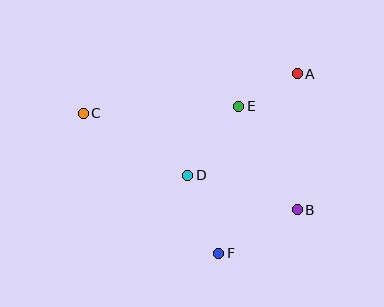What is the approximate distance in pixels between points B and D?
The distance between B and D is approximately 115 pixels.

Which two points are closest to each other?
Points A and E are closest to each other.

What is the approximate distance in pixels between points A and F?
The distance between A and F is approximately 196 pixels.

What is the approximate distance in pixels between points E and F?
The distance between E and F is approximately 148 pixels.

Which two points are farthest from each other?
Points B and C are farthest from each other.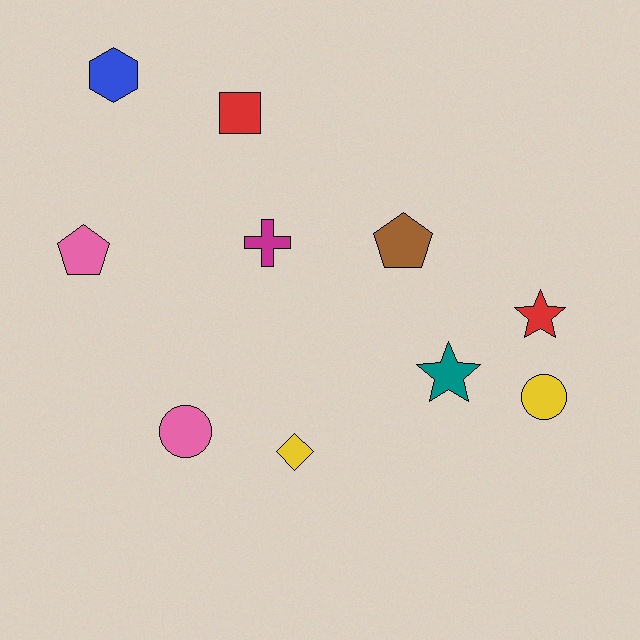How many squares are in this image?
There is 1 square.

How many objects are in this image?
There are 10 objects.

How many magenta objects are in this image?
There is 1 magenta object.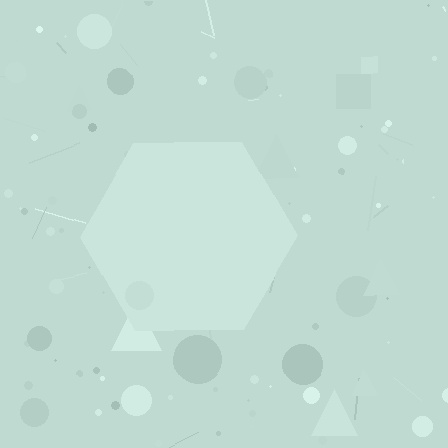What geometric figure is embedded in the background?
A hexagon is embedded in the background.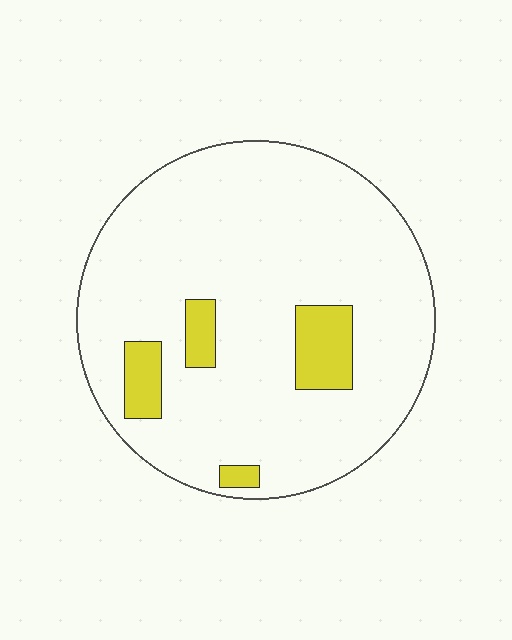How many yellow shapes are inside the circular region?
4.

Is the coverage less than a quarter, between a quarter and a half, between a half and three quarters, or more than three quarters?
Less than a quarter.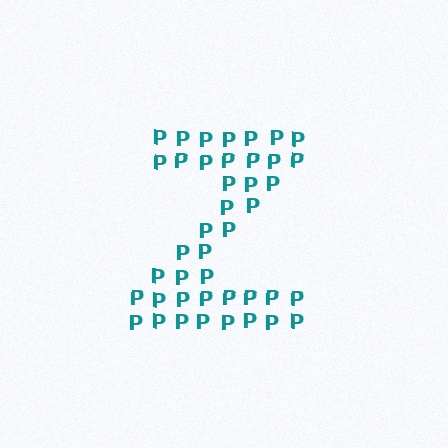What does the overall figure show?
The overall figure shows the letter Z.